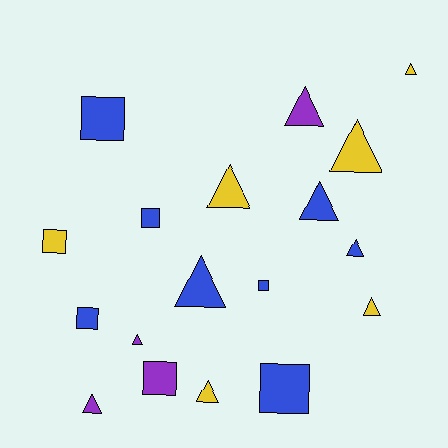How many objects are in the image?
There are 18 objects.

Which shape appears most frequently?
Triangle, with 11 objects.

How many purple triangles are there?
There are 3 purple triangles.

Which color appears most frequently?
Blue, with 8 objects.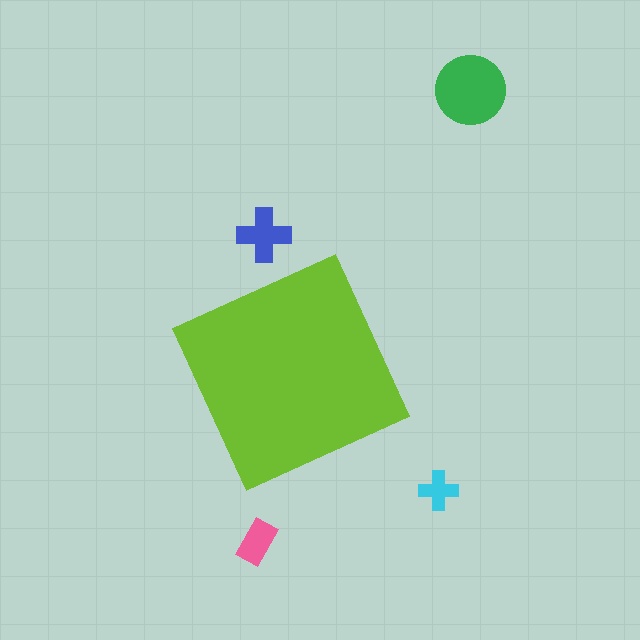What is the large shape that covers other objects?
A lime square.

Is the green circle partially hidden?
No, the green circle is fully visible.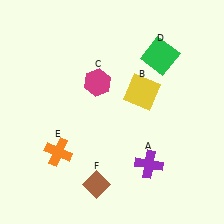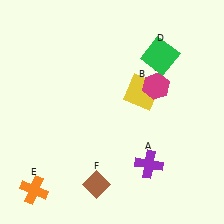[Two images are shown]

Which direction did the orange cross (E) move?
The orange cross (E) moved down.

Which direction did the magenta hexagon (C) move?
The magenta hexagon (C) moved right.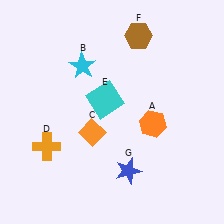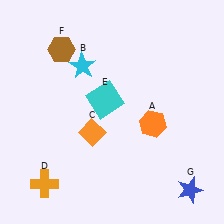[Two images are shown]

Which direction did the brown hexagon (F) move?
The brown hexagon (F) moved left.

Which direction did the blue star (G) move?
The blue star (G) moved right.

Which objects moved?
The objects that moved are: the orange cross (D), the brown hexagon (F), the blue star (G).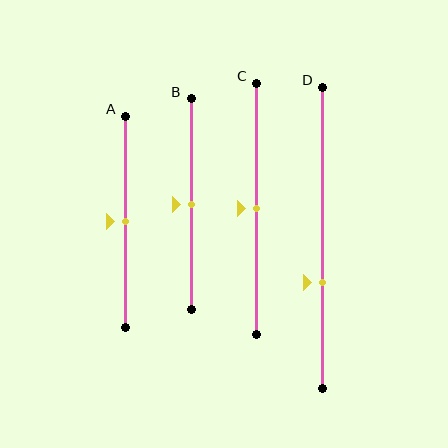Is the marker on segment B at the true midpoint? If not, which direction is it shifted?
Yes, the marker on segment B is at the true midpoint.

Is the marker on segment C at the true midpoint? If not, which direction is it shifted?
Yes, the marker on segment C is at the true midpoint.